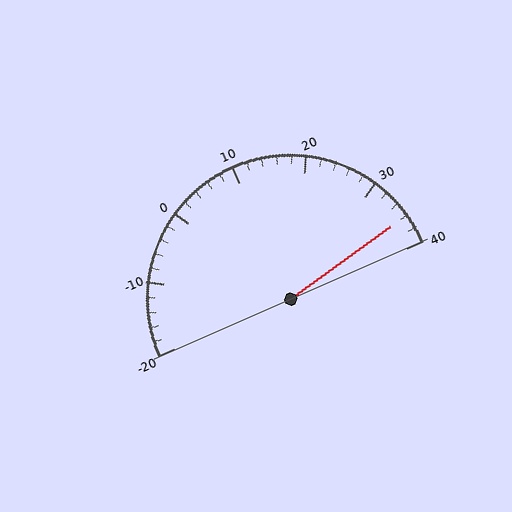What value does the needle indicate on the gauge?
The needle indicates approximately 36.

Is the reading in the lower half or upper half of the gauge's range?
The reading is in the upper half of the range (-20 to 40).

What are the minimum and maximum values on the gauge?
The gauge ranges from -20 to 40.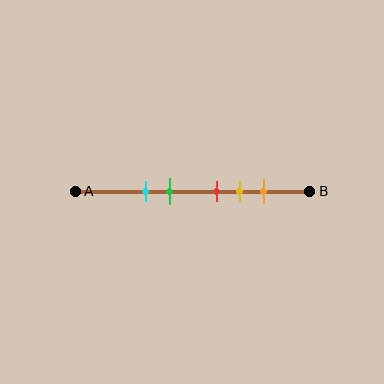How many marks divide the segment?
There are 5 marks dividing the segment.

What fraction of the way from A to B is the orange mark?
The orange mark is approximately 80% (0.8) of the way from A to B.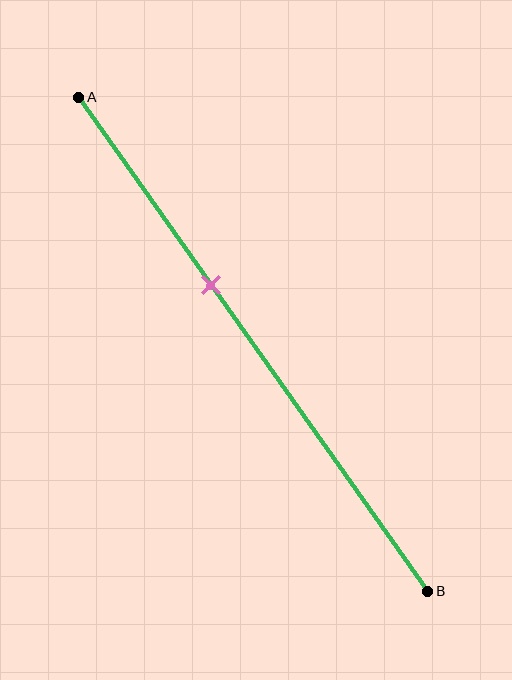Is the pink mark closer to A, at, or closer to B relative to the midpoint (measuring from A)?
The pink mark is closer to point A than the midpoint of segment AB.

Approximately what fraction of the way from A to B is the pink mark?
The pink mark is approximately 40% of the way from A to B.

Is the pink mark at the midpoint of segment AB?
No, the mark is at about 40% from A, not at the 50% midpoint.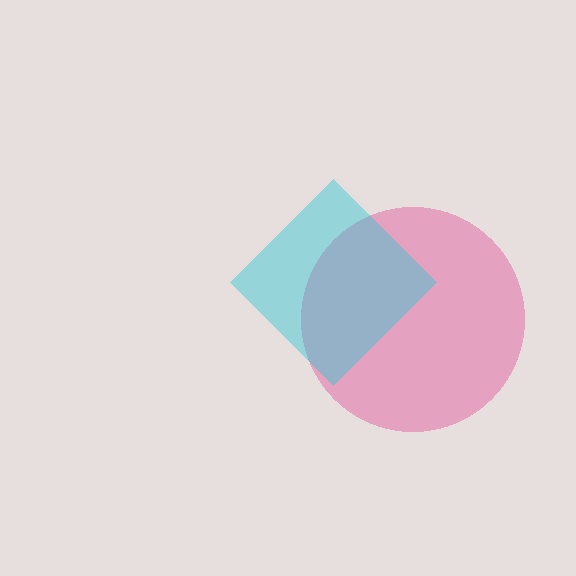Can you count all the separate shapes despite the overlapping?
Yes, there are 2 separate shapes.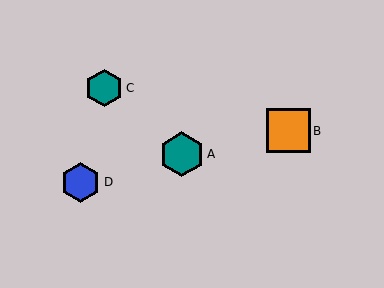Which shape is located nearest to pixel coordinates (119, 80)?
The teal hexagon (labeled C) at (104, 88) is nearest to that location.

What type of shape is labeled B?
Shape B is an orange square.